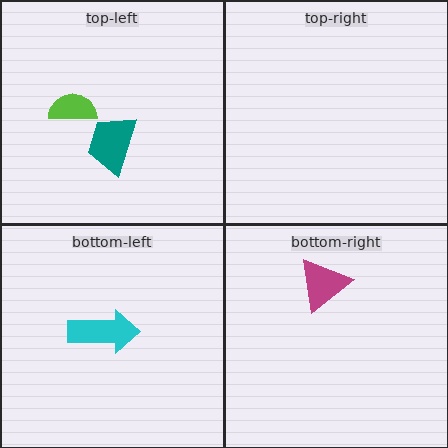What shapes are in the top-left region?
The teal trapezoid, the lime semicircle.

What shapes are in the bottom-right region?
The magenta triangle.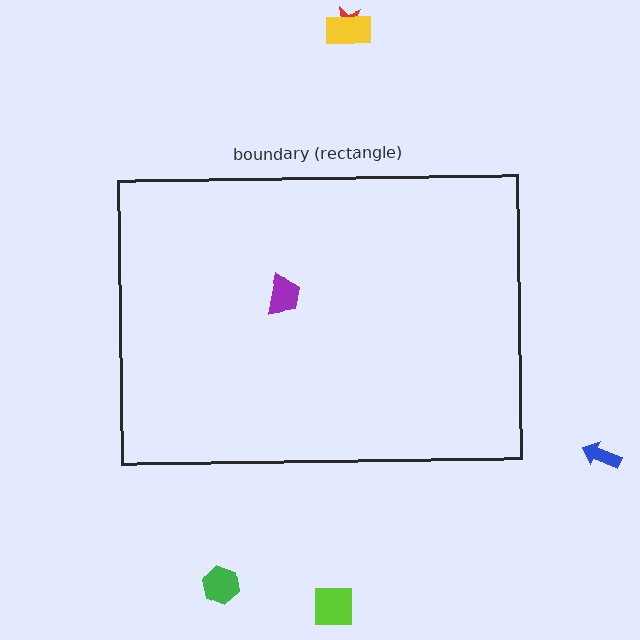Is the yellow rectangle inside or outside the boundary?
Outside.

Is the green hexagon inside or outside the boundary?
Outside.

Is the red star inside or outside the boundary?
Outside.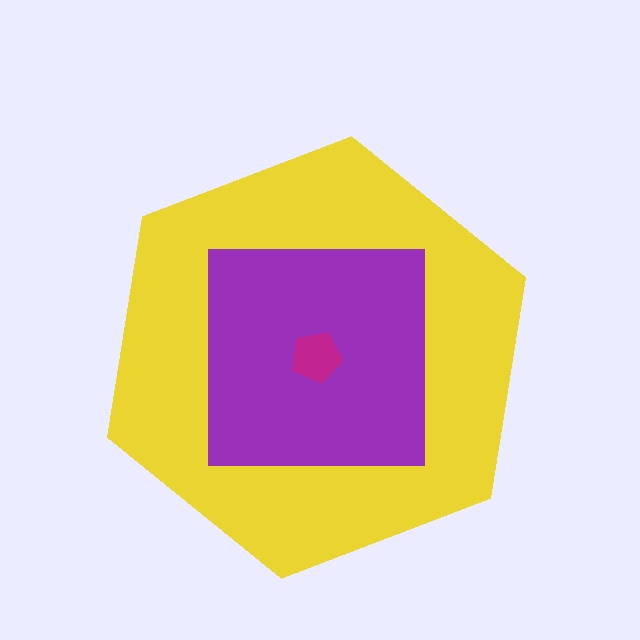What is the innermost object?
The magenta pentagon.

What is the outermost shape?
The yellow hexagon.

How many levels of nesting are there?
3.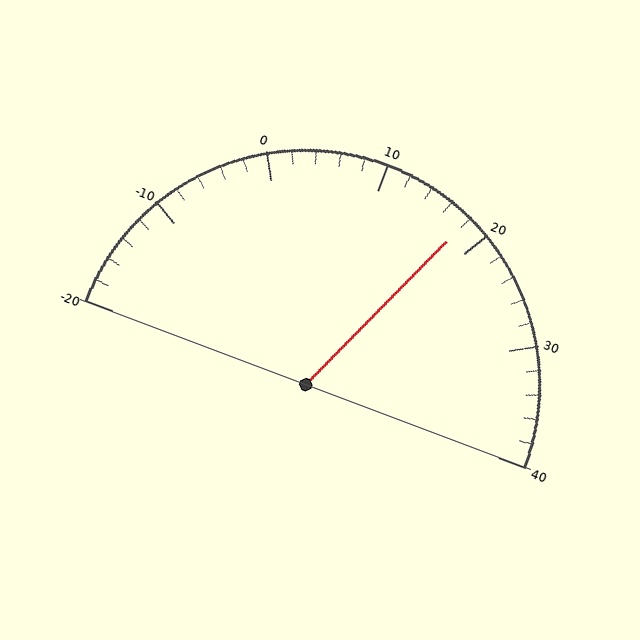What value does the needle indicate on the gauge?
The needle indicates approximately 18.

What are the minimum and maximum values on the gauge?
The gauge ranges from -20 to 40.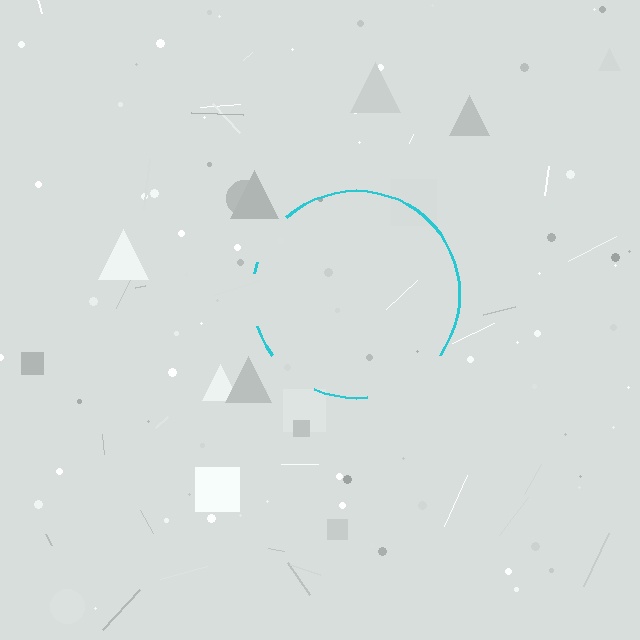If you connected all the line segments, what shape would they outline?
They would outline a circle.